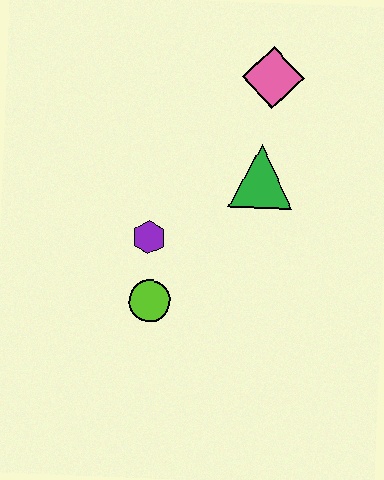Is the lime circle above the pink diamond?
No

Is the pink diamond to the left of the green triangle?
No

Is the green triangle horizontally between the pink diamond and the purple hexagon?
Yes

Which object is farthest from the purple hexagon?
The pink diamond is farthest from the purple hexagon.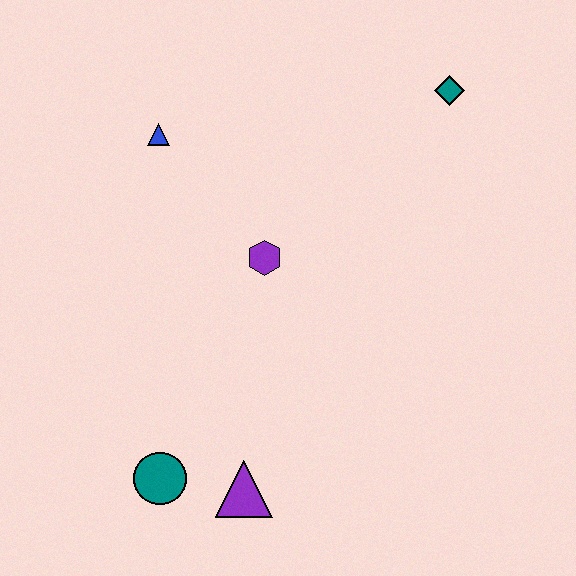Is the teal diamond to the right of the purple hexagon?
Yes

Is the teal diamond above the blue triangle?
Yes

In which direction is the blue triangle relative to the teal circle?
The blue triangle is above the teal circle.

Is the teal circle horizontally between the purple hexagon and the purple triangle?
No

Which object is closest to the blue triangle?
The purple hexagon is closest to the blue triangle.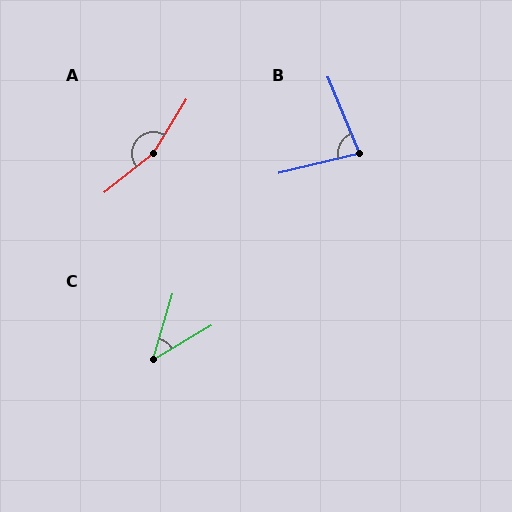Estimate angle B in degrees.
Approximately 81 degrees.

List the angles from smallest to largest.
C (43°), B (81°), A (160°).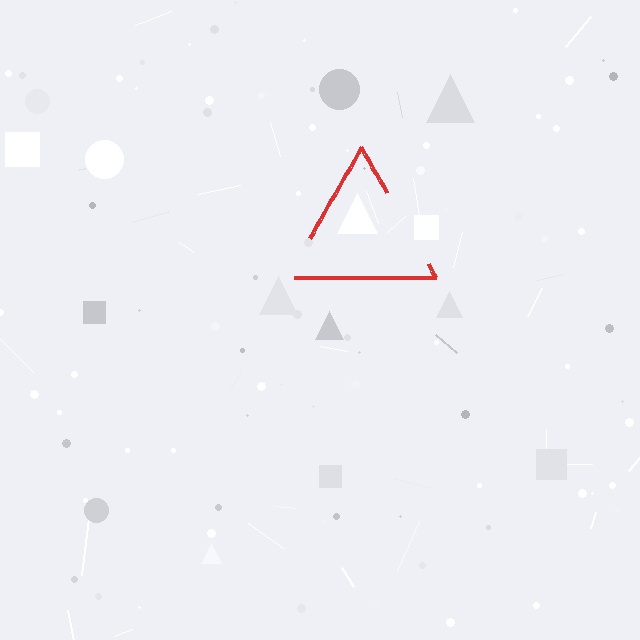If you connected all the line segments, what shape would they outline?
They would outline a triangle.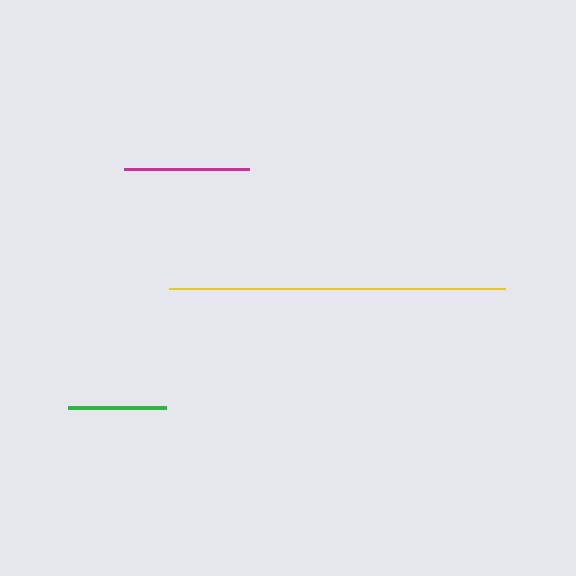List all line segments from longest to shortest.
From longest to shortest: yellow, magenta, green.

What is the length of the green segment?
The green segment is approximately 98 pixels long.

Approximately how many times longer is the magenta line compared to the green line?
The magenta line is approximately 1.3 times the length of the green line.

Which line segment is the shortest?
The green line is the shortest at approximately 98 pixels.